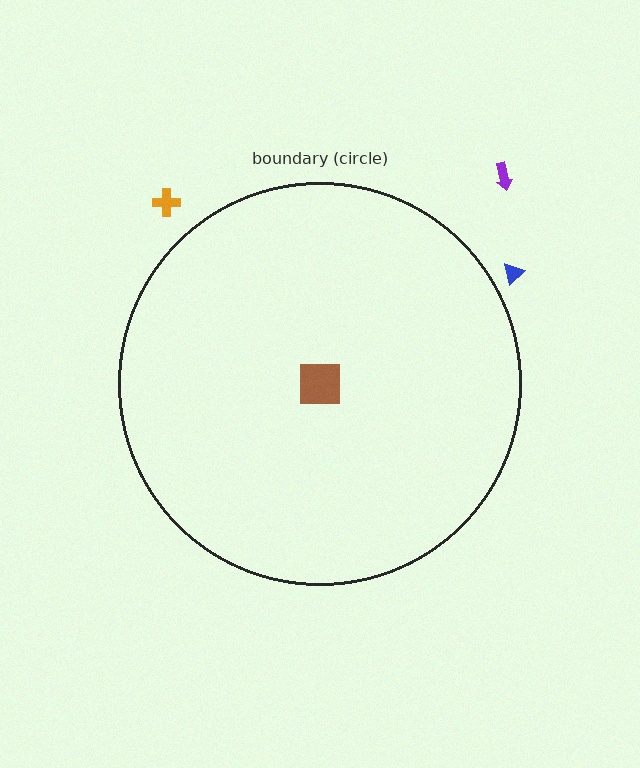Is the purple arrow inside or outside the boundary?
Outside.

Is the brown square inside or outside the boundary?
Inside.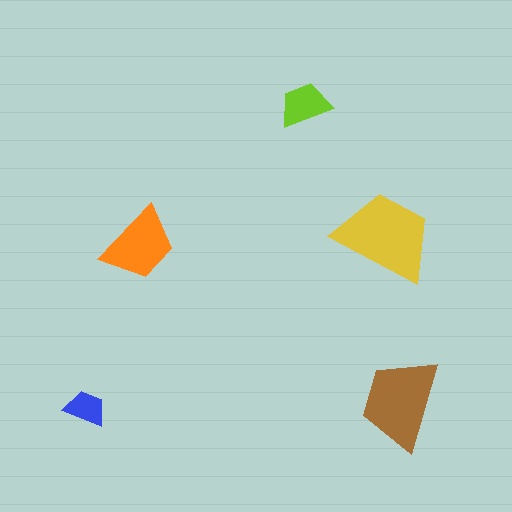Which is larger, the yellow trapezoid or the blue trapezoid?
The yellow one.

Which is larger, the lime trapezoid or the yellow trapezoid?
The yellow one.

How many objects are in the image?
There are 5 objects in the image.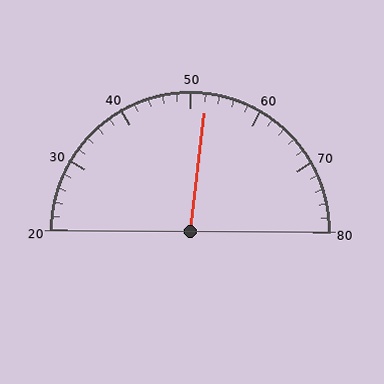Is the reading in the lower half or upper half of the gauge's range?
The reading is in the upper half of the range (20 to 80).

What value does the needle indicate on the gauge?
The needle indicates approximately 52.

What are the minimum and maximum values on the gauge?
The gauge ranges from 20 to 80.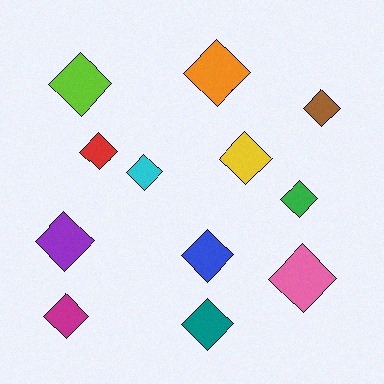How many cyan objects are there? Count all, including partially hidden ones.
There is 1 cyan object.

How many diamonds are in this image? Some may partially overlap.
There are 12 diamonds.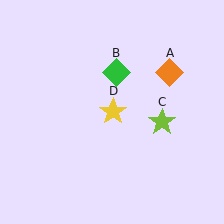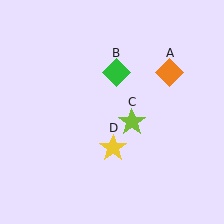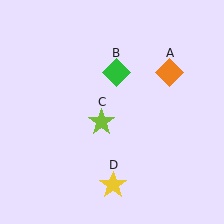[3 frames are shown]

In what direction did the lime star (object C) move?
The lime star (object C) moved left.